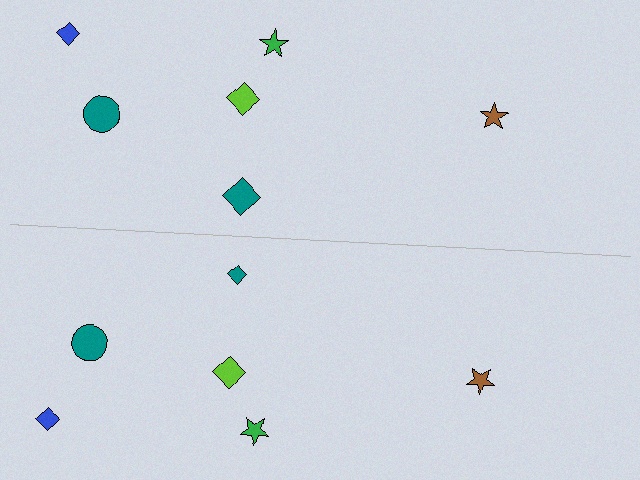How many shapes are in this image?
There are 12 shapes in this image.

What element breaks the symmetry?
The teal diamond on the bottom side has a different size than its mirror counterpart.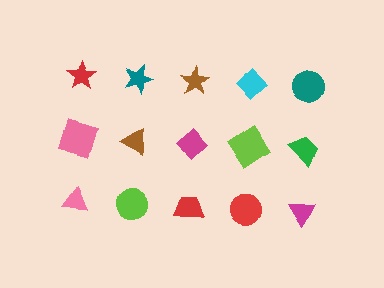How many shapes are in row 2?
5 shapes.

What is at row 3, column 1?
A pink triangle.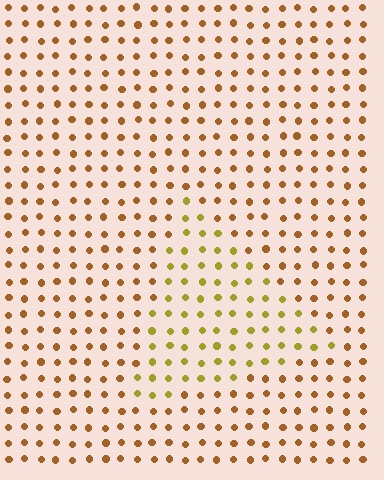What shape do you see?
I see a triangle.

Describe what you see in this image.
The image is filled with small brown elements in a uniform arrangement. A triangle-shaped region is visible where the elements are tinted to a slightly different hue, forming a subtle color boundary.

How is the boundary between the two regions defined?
The boundary is defined purely by a slight shift in hue (about 33 degrees). Spacing, size, and orientation are identical on both sides.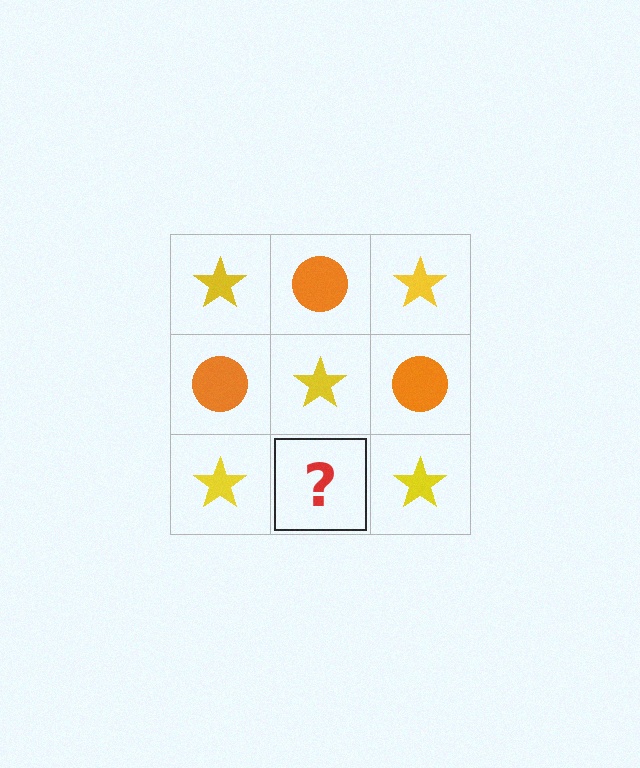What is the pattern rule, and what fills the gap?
The rule is that it alternates yellow star and orange circle in a checkerboard pattern. The gap should be filled with an orange circle.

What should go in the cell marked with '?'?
The missing cell should contain an orange circle.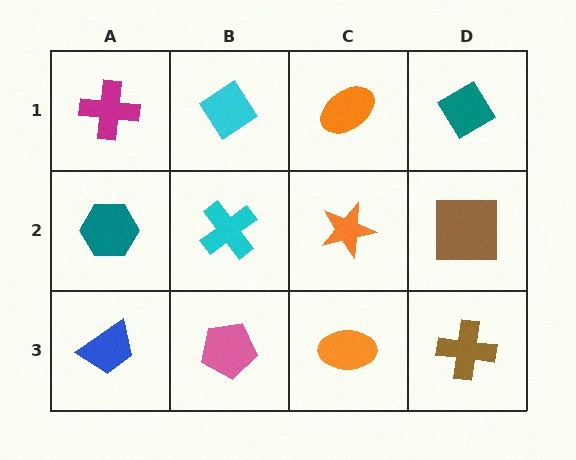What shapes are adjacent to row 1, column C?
An orange star (row 2, column C), a cyan diamond (row 1, column B), a teal diamond (row 1, column D).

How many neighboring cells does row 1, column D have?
2.